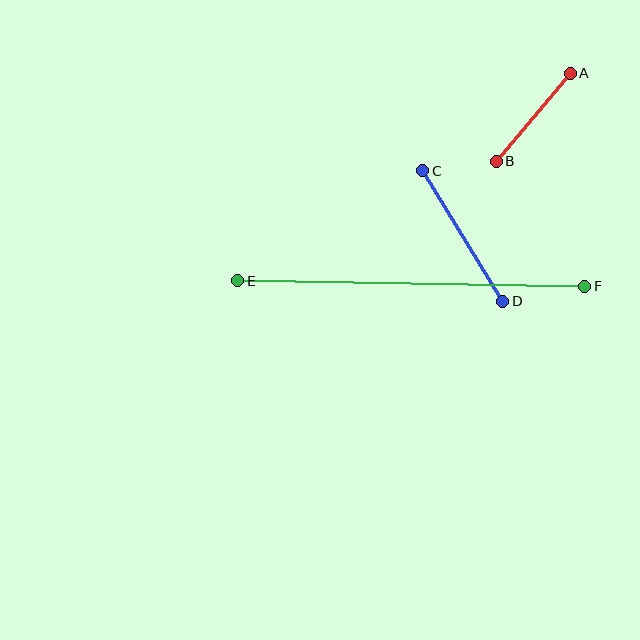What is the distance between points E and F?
The distance is approximately 347 pixels.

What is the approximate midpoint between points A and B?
The midpoint is at approximately (533, 117) pixels.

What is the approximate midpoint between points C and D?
The midpoint is at approximately (463, 236) pixels.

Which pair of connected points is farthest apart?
Points E and F are farthest apart.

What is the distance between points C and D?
The distance is approximately 153 pixels.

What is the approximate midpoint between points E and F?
The midpoint is at approximately (411, 284) pixels.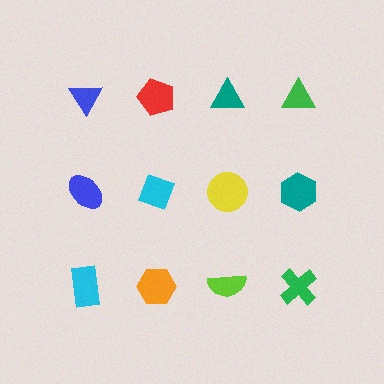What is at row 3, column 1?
A cyan rectangle.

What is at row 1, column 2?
A red pentagon.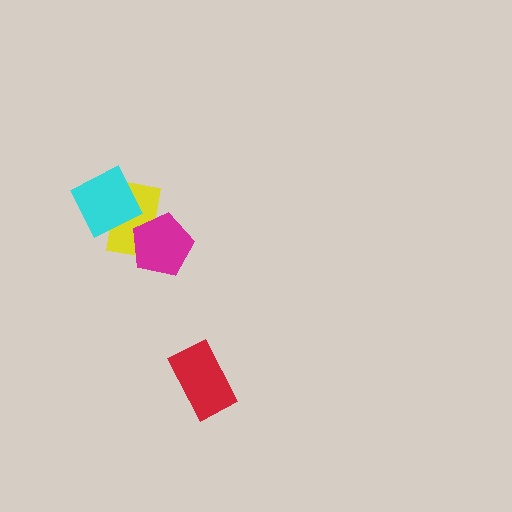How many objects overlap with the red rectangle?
0 objects overlap with the red rectangle.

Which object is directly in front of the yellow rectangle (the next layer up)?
The magenta pentagon is directly in front of the yellow rectangle.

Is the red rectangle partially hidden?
No, no other shape covers it.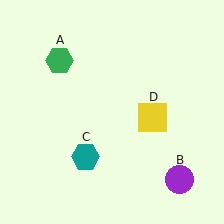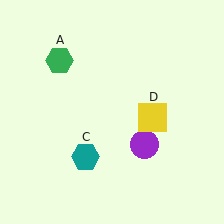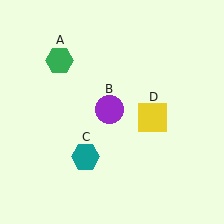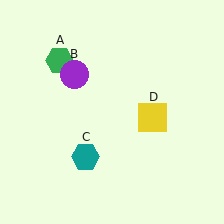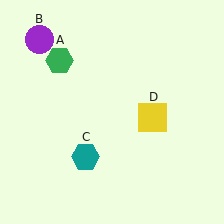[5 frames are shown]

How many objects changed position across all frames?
1 object changed position: purple circle (object B).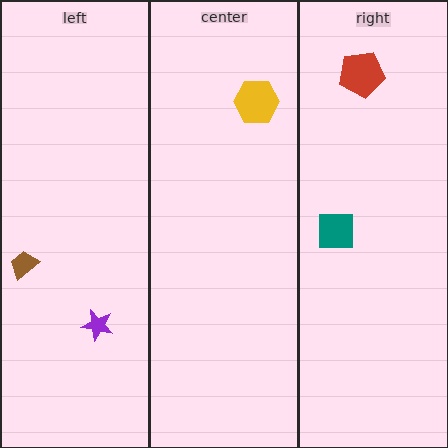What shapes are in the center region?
The yellow hexagon.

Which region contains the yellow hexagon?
The center region.